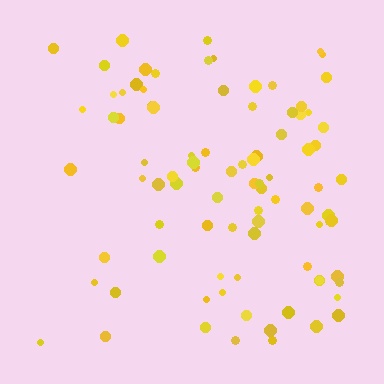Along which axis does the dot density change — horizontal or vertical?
Horizontal.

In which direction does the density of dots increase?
From left to right, with the right side densest.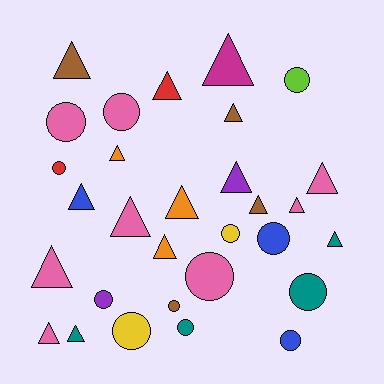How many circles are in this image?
There are 13 circles.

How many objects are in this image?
There are 30 objects.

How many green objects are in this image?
There are no green objects.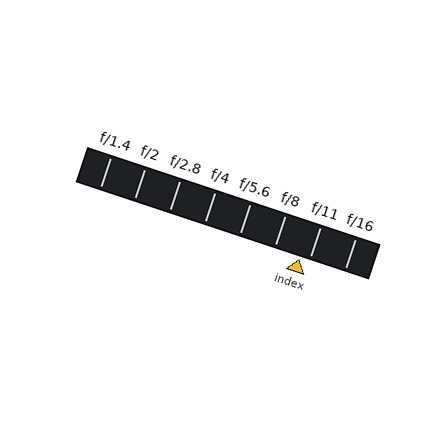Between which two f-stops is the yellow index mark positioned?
The index mark is between f/8 and f/11.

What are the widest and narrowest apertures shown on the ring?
The widest aperture shown is f/1.4 and the narrowest is f/16.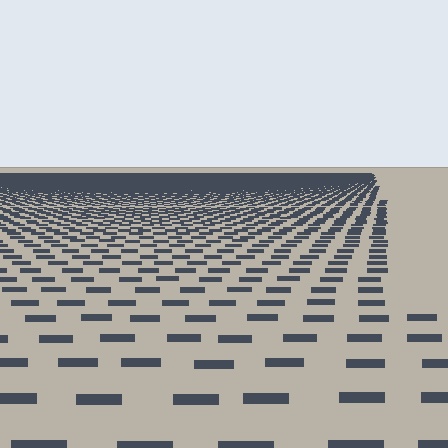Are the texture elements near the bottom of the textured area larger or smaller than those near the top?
Larger. Near the bottom, elements are closer to the viewer and appear at a bigger on-screen size.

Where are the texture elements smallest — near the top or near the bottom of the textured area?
Near the top.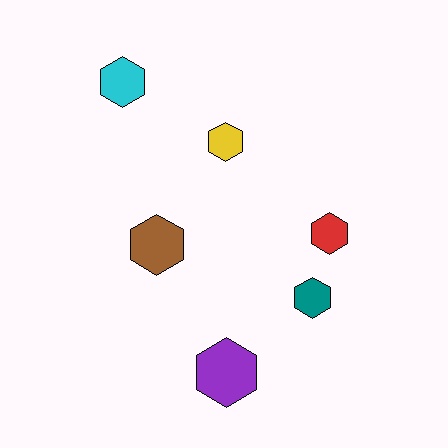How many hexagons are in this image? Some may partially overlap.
There are 6 hexagons.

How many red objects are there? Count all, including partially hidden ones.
There is 1 red object.